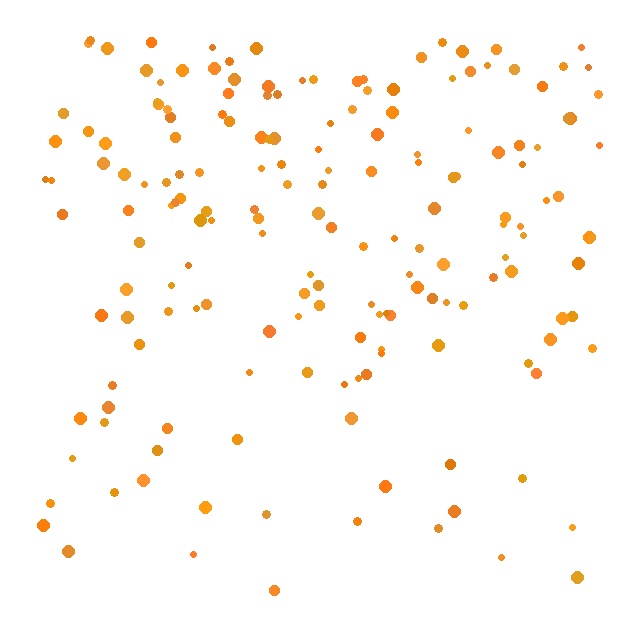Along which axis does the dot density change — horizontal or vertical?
Vertical.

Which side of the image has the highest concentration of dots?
The top.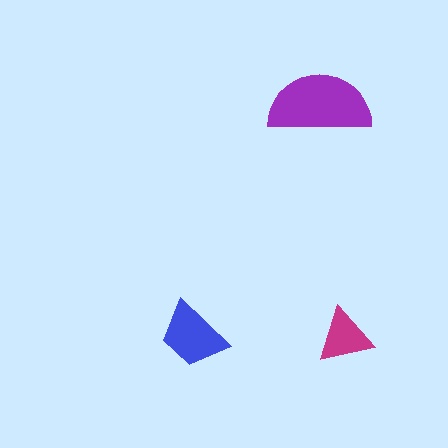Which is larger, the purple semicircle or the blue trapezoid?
The purple semicircle.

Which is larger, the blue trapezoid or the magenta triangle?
The blue trapezoid.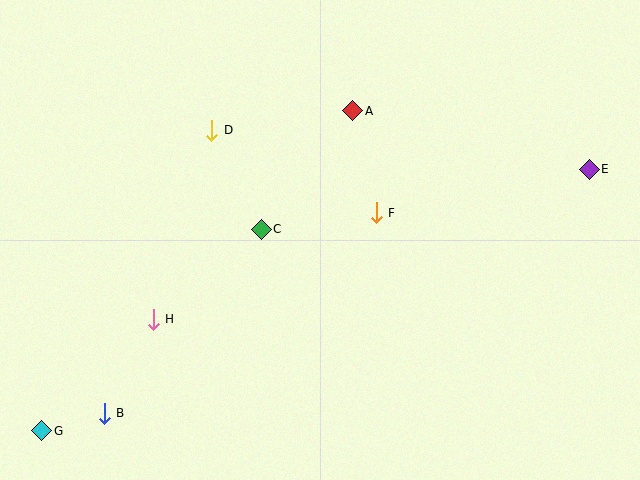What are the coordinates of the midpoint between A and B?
The midpoint between A and B is at (229, 262).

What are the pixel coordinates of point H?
Point H is at (153, 319).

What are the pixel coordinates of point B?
Point B is at (104, 413).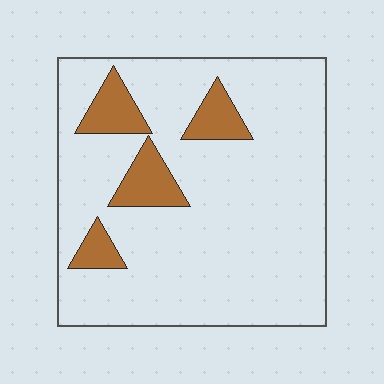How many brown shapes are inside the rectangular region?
4.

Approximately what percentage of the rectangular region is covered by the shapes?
Approximately 15%.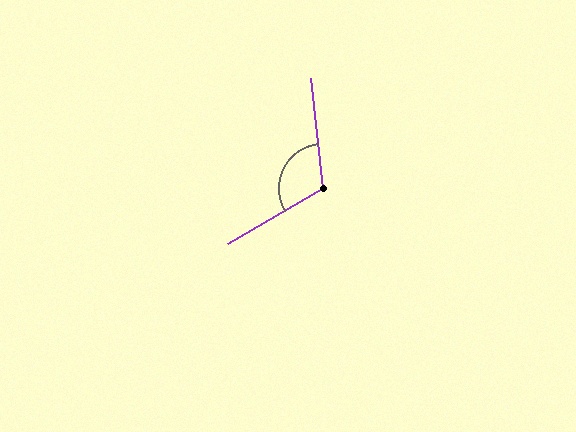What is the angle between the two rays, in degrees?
Approximately 115 degrees.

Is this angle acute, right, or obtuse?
It is obtuse.